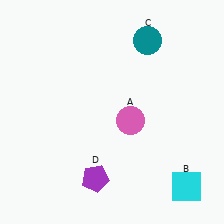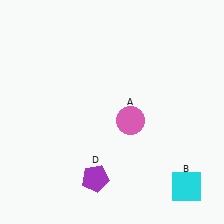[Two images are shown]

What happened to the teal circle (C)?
The teal circle (C) was removed in Image 2. It was in the top-right area of Image 1.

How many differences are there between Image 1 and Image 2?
There is 1 difference between the two images.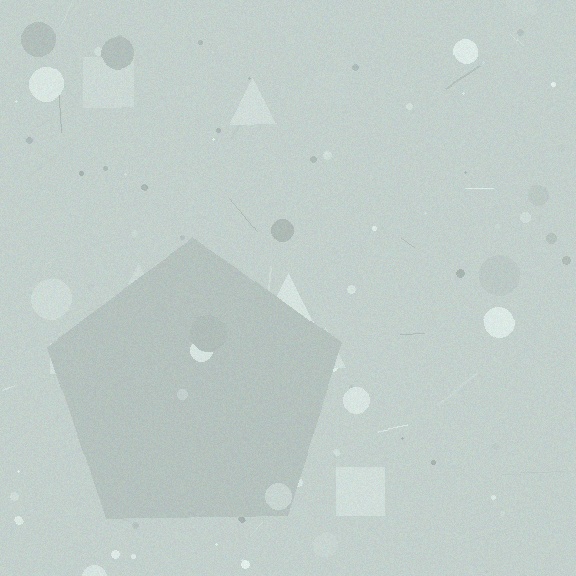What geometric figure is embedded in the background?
A pentagon is embedded in the background.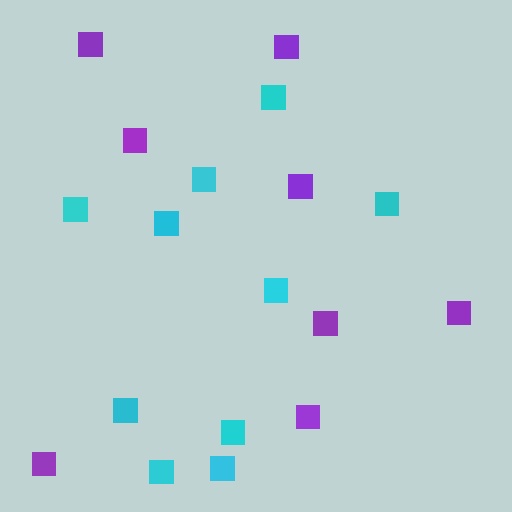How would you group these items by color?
There are 2 groups: one group of cyan squares (10) and one group of purple squares (8).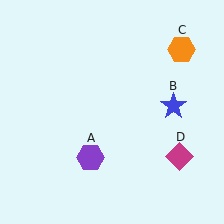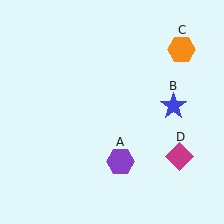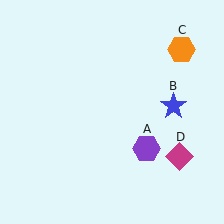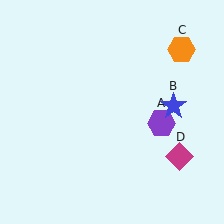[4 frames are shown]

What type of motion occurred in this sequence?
The purple hexagon (object A) rotated counterclockwise around the center of the scene.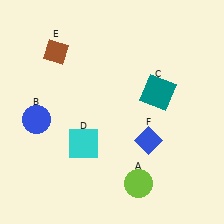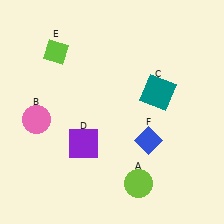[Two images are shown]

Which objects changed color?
B changed from blue to pink. D changed from cyan to purple. E changed from brown to lime.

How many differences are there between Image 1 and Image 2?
There are 3 differences between the two images.